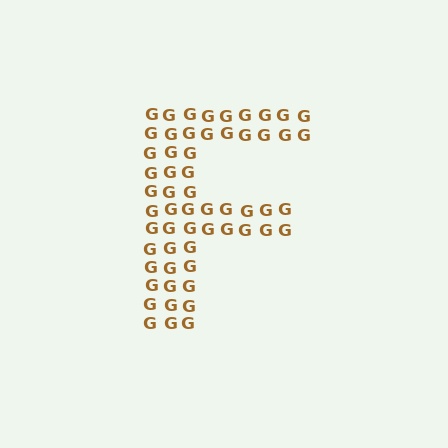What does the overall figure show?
The overall figure shows the letter F.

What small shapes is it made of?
It is made of small letter G's.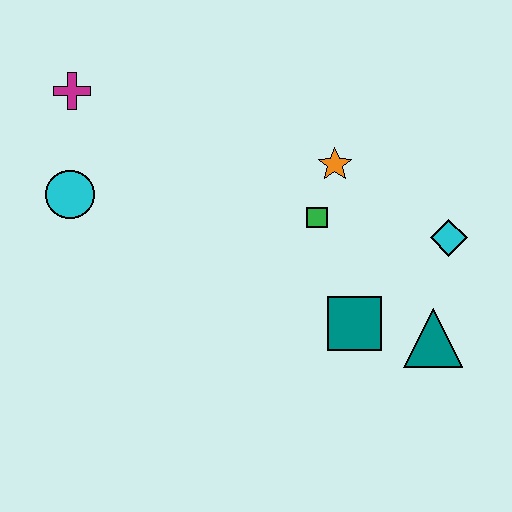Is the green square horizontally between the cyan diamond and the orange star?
No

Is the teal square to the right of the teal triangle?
No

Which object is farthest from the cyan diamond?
The magenta cross is farthest from the cyan diamond.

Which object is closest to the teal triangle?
The teal square is closest to the teal triangle.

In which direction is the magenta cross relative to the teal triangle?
The magenta cross is to the left of the teal triangle.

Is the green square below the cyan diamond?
No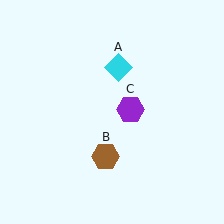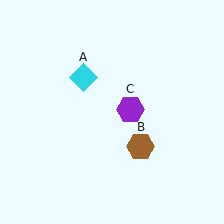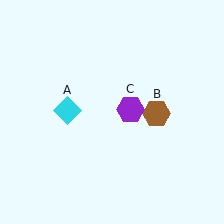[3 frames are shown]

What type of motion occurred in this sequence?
The cyan diamond (object A), brown hexagon (object B) rotated counterclockwise around the center of the scene.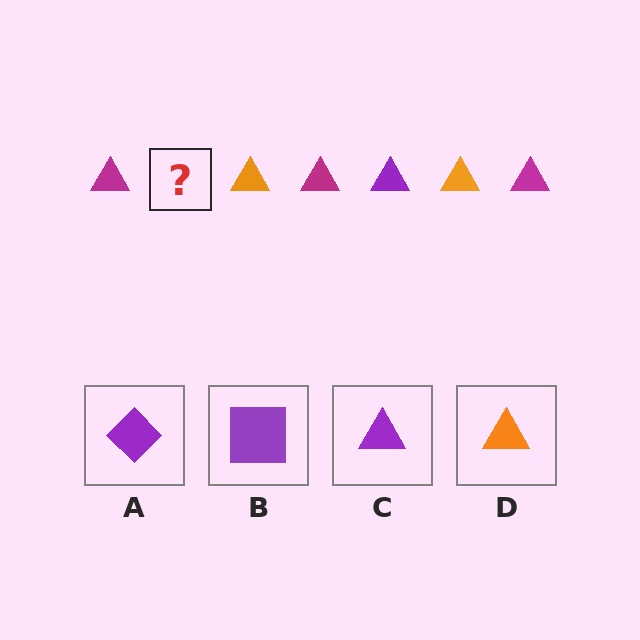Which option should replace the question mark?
Option C.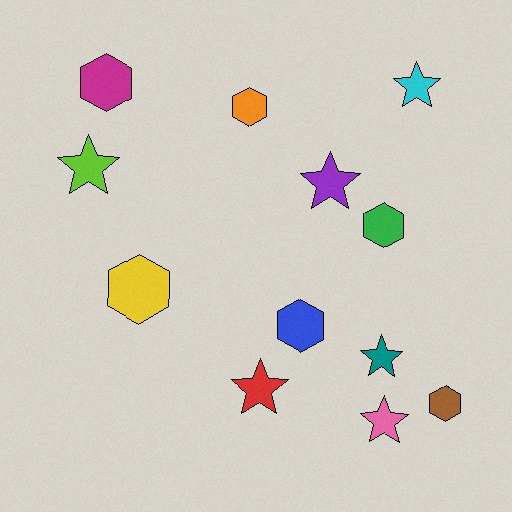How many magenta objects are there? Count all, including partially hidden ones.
There is 1 magenta object.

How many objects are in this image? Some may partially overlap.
There are 12 objects.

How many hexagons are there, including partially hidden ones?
There are 6 hexagons.